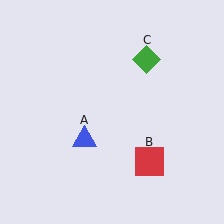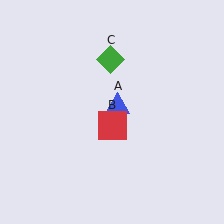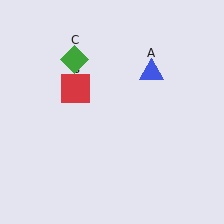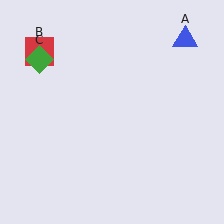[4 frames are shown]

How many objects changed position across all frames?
3 objects changed position: blue triangle (object A), red square (object B), green diamond (object C).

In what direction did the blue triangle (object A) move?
The blue triangle (object A) moved up and to the right.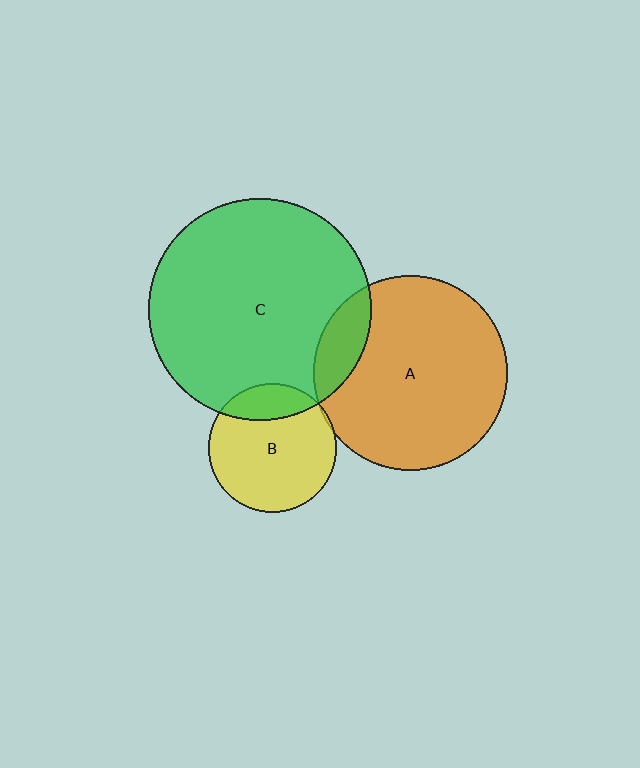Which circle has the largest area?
Circle C (green).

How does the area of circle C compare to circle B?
Approximately 3.0 times.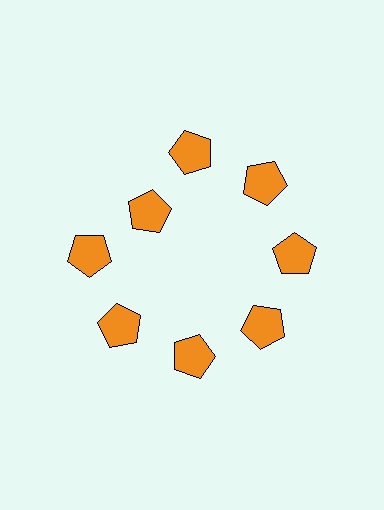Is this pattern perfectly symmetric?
No. The 8 orange pentagons are arranged in a ring, but one element near the 10 o'clock position is pulled inward toward the center, breaking the 8-fold rotational symmetry.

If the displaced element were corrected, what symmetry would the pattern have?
It would have 8-fold rotational symmetry — the pattern would map onto itself every 45 degrees.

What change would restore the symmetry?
The symmetry would be restored by moving it outward, back onto the ring so that all 8 pentagons sit at equal angles and equal distance from the center.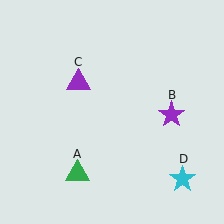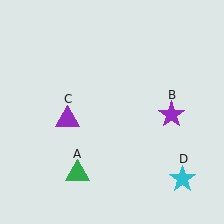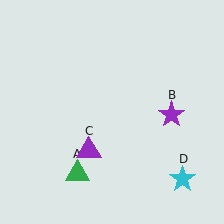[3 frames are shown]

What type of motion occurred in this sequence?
The purple triangle (object C) rotated counterclockwise around the center of the scene.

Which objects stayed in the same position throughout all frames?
Green triangle (object A) and purple star (object B) and cyan star (object D) remained stationary.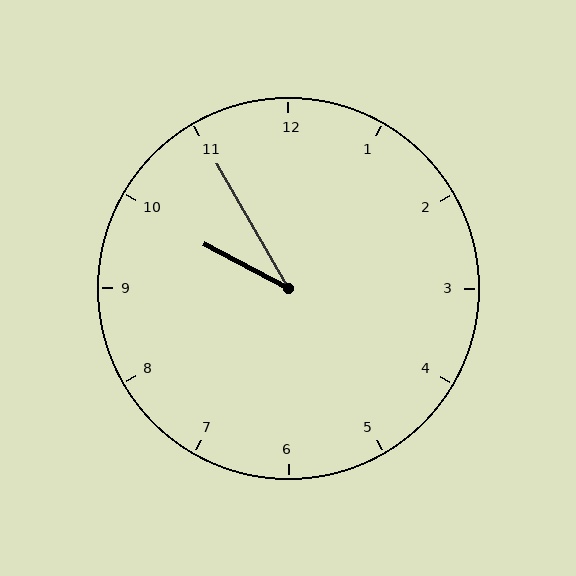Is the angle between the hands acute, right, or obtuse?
It is acute.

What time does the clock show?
9:55.